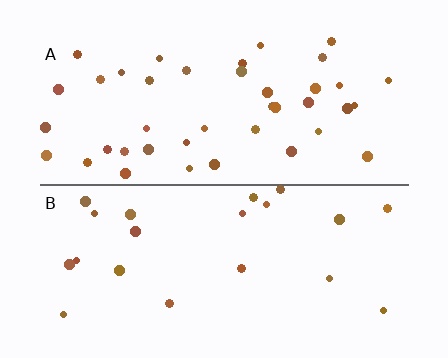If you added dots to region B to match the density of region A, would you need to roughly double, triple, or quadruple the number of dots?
Approximately double.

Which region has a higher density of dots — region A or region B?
A (the top).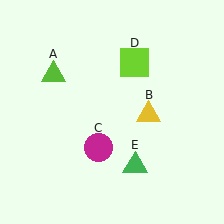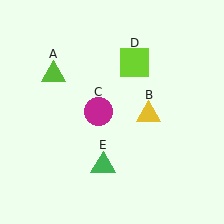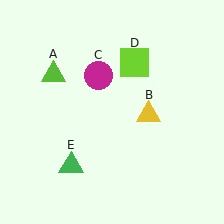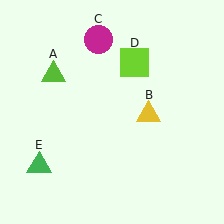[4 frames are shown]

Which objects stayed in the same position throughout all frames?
Lime triangle (object A) and yellow triangle (object B) and lime square (object D) remained stationary.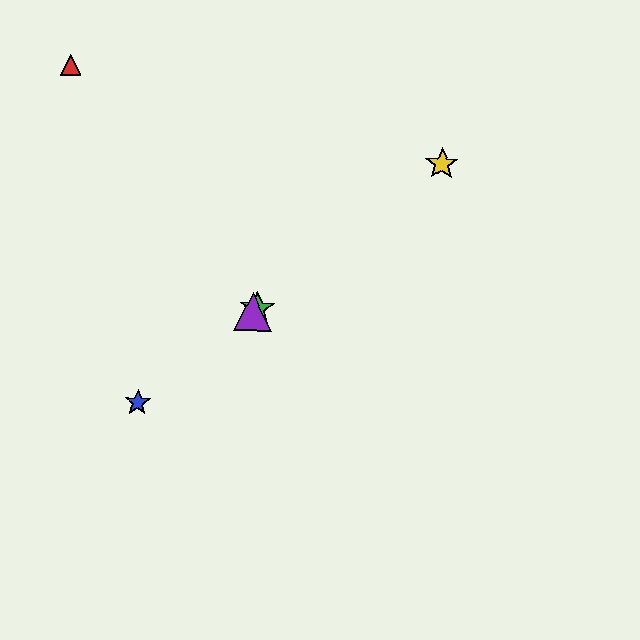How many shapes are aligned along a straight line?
4 shapes (the blue star, the green star, the yellow star, the purple triangle) are aligned along a straight line.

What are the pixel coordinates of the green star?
The green star is at (257, 309).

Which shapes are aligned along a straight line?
The blue star, the green star, the yellow star, the purple triangle are aligned along a straight line.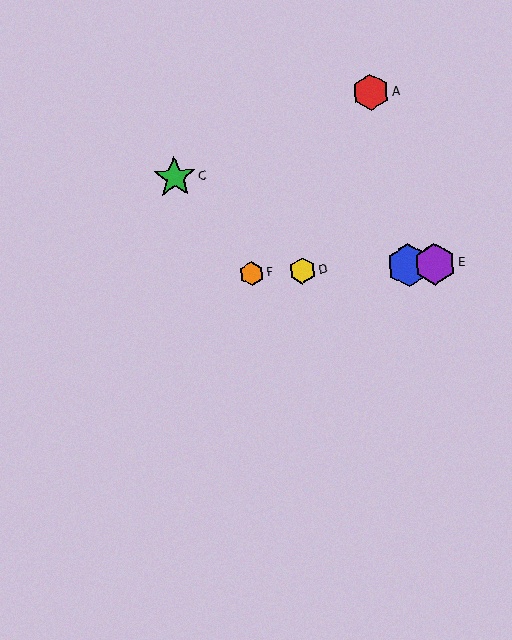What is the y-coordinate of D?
Object D is at y≈271.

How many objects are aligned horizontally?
4 objects (B, D, E, F) are aligned horizontally.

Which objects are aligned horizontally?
Objects B, D, E, F are aligned horizontally.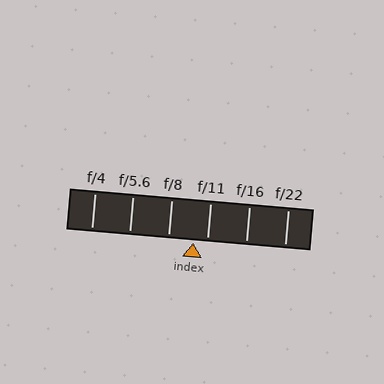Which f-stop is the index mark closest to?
The index mark is closest to f/11.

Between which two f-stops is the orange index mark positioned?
The index mark is between f/8 and f/11.